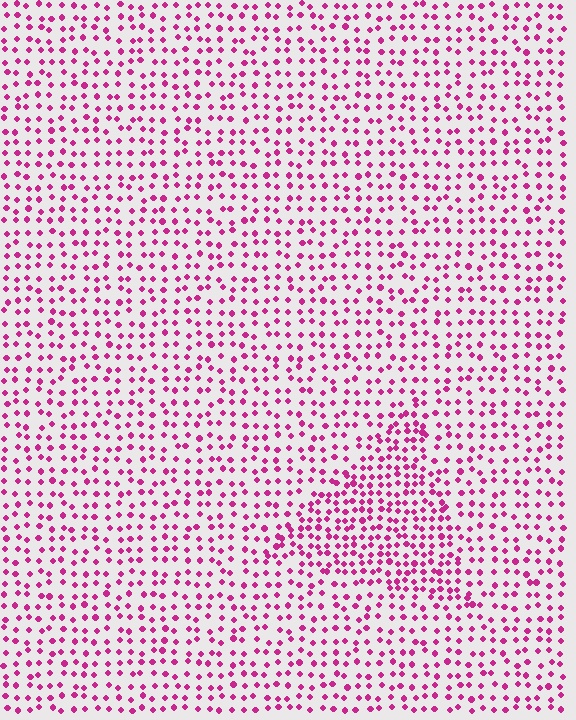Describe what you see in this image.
The image contains small magenta elements arranged at two different densities. A triangle-shaped region is visible where the elements are more densely packed than the surrounding area.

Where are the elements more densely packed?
The elements are more densely packed inside the triangle boundary.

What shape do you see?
I see a triangle.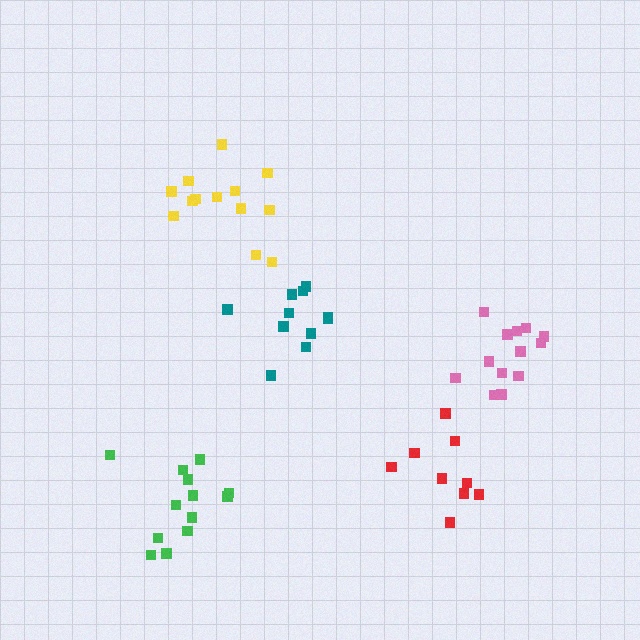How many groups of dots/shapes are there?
There are 5 groups.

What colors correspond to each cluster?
The clusters are colored: pink, teal, yellow, red, green.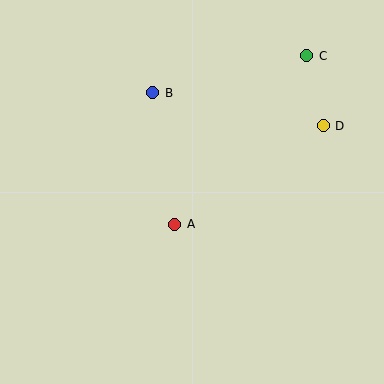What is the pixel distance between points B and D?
The distance between B and D is 173 pixels.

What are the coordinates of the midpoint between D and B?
The midpoint between D and B is at (238, 109).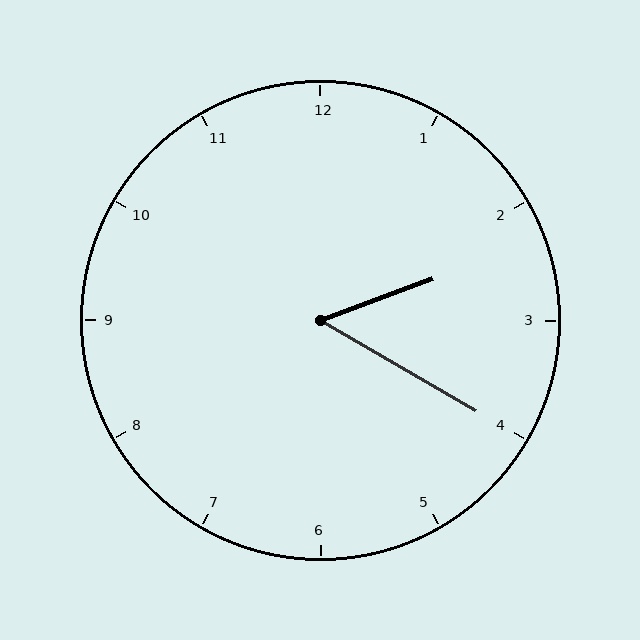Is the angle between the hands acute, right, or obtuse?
It is acute.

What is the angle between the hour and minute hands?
Approximately 50 degrees.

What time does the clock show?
2:20.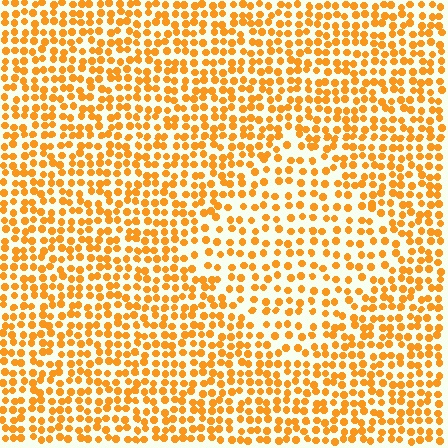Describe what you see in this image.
The image contains small orange elements arranged at two different densities. A diamond-shaped region is visible where the elements are less densely packed than the surrounding area.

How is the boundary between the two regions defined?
The boundary is defined by a change in element density (approximately 1.6x ratio). All elements are the same color, size, and shape.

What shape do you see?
I see a diamond.